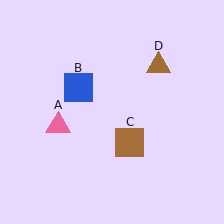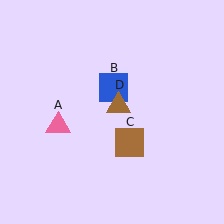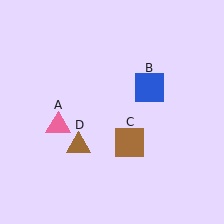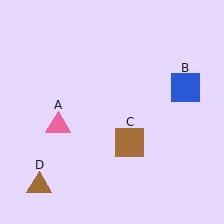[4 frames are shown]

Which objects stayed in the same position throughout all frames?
Pink triangle (object A) and brown square (object C) remained stationary.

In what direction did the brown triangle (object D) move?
The brown triangle (object D) moved down and to the left.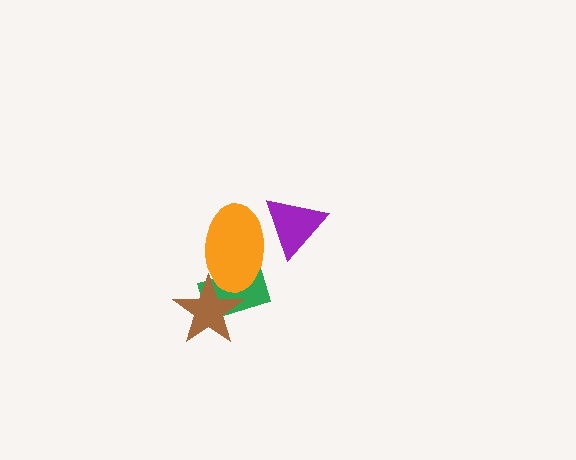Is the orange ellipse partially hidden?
Yes, it is partially covered by another shape.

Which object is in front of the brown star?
The orange ellipse is in front of the brown star.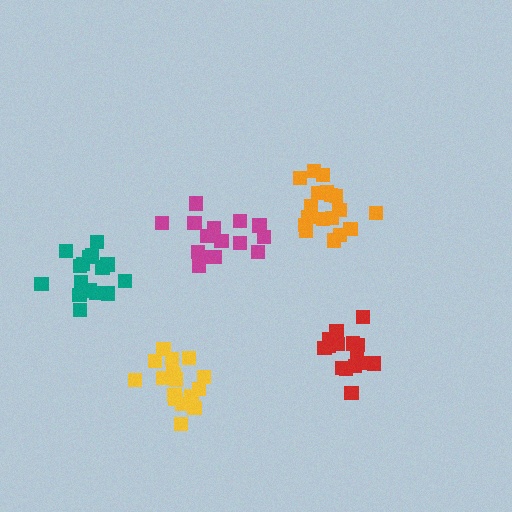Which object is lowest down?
The yellow cluster is bottommost.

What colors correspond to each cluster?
The clusters are colored: magenta, red, yellow, orange, teal.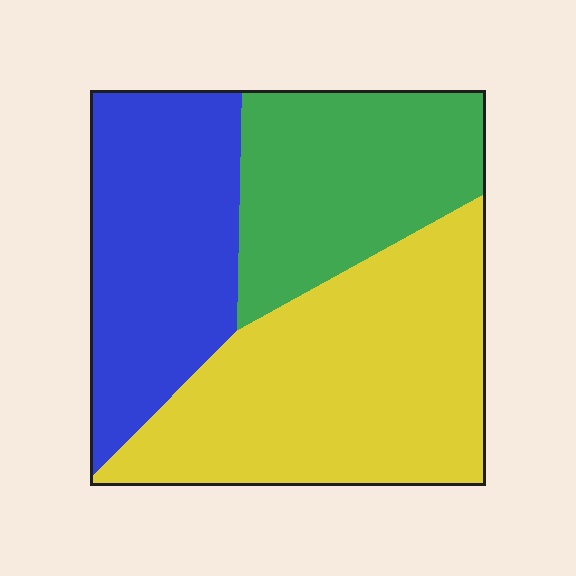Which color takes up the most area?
Yellow, at roughly 45%.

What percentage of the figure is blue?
Blue covers about 30% of the figure.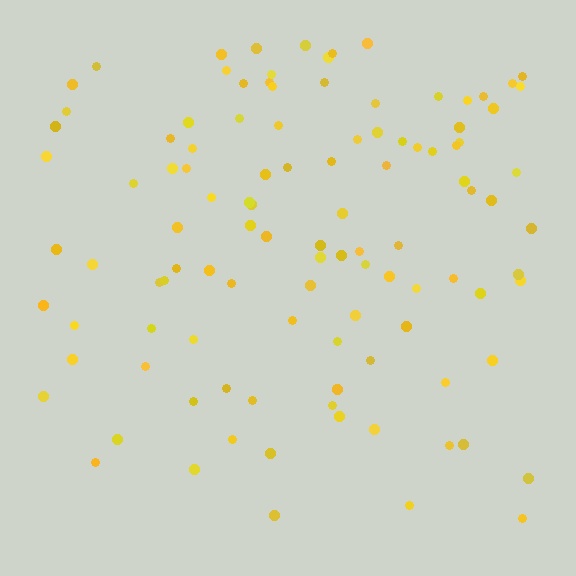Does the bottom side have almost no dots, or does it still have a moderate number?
Still a moderate number, just noticeably fewer than the top.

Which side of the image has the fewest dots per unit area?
The bottom.